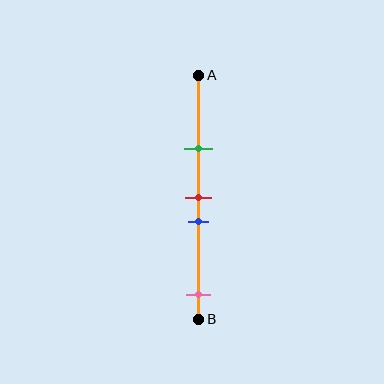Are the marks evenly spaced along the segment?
No, the marks are not evenly spaced.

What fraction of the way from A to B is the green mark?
The green mark is approximately 30% (0.3) of the way from A to B.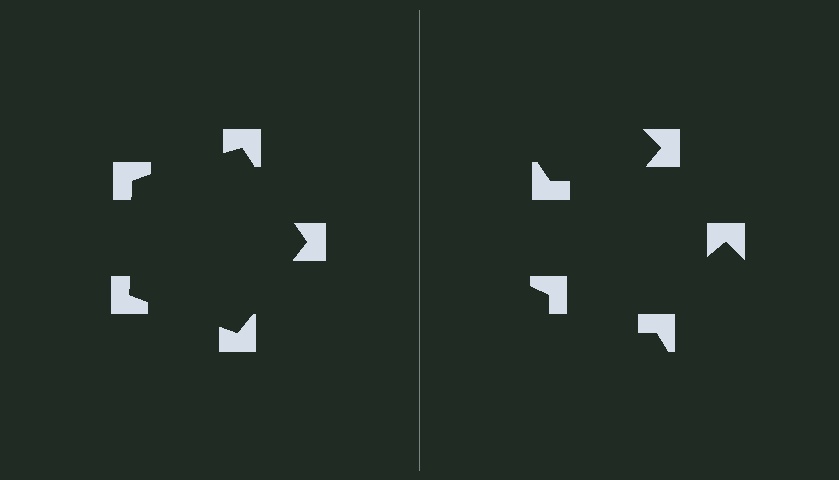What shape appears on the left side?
An illusory pentagon.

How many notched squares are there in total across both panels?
10 — 5 on each side.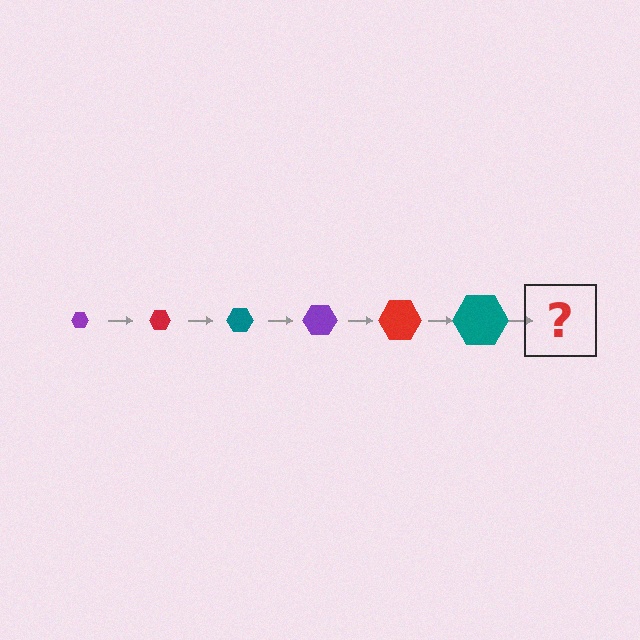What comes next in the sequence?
The next element should be a purple hexagon, larger than the previous one.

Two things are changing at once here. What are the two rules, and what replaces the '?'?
The two rules are that the hexagon grows larger each step and the color cycles through purple, red, and teal. The '?' should be a purple hexagon, larger than the previous one.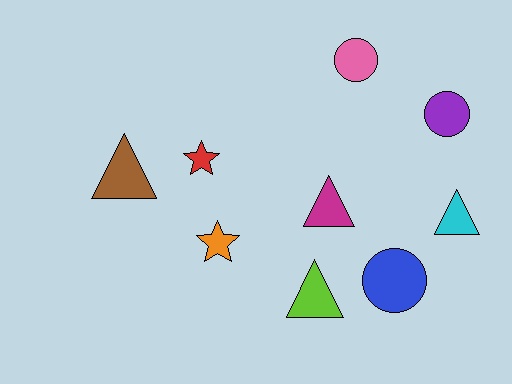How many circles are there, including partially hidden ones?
There are 3 circles.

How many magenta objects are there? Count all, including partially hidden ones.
There is 1 magenta object.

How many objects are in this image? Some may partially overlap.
There are 9 objects.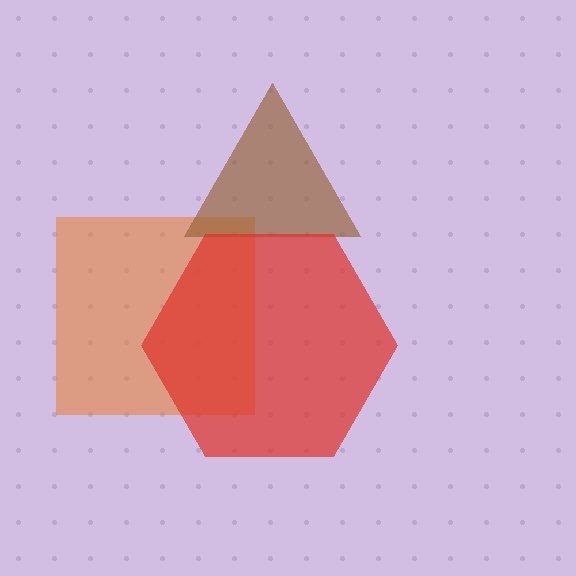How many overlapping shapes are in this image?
There are 3 overlapping shapes in the image.